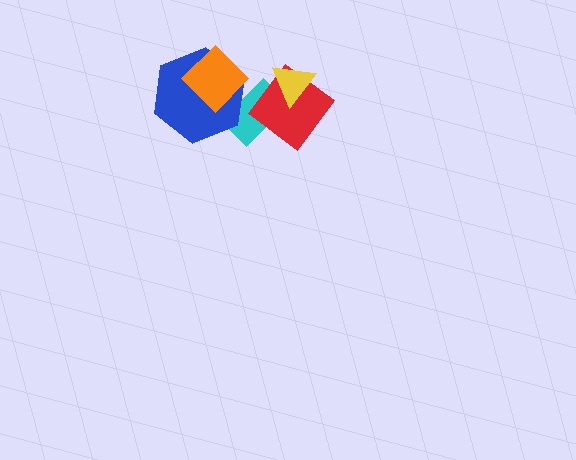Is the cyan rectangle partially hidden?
Yes, it is partially covered by another shape.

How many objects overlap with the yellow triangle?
2 objects overlap with the yellow triangle.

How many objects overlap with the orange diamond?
2 objects overlap with the orange diamond.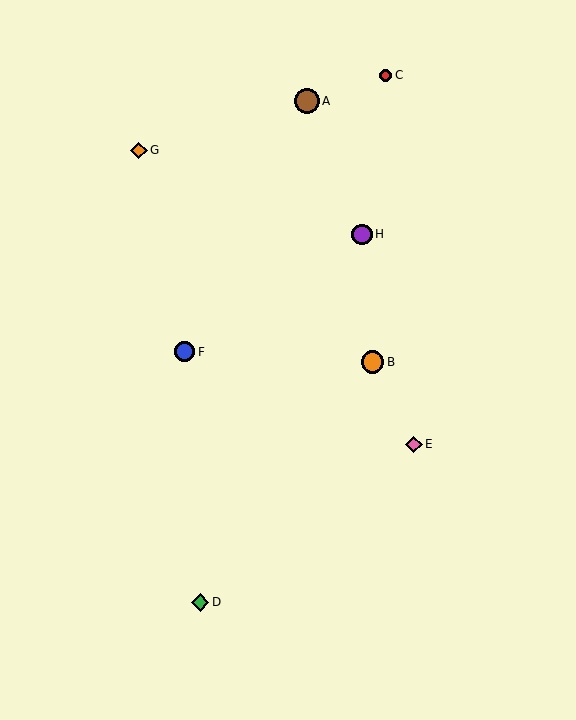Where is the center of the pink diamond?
The center of the pink diamond is at (414, 444).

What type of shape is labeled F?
Shape F is a blue circle.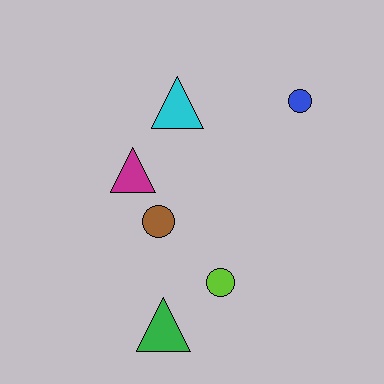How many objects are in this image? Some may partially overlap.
There are 6 objects.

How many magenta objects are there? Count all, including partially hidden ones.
There is 1 magenta object.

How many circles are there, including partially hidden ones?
There are 3 circles.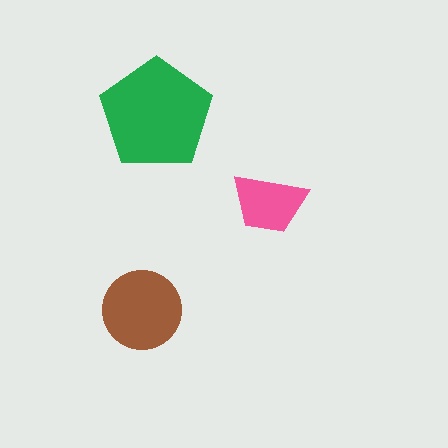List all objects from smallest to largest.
The pink trapezoid, the brown circle, the green pentagon.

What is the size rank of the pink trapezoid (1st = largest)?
3rd.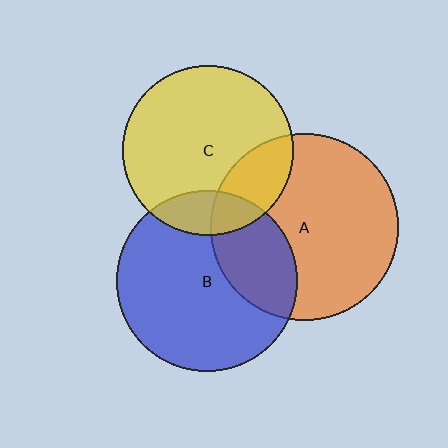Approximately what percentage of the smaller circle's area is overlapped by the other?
Approximately 15%.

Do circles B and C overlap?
Yes.